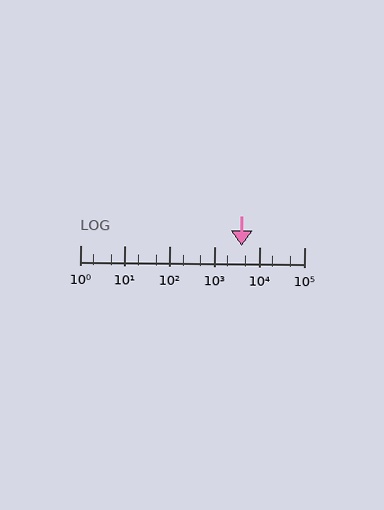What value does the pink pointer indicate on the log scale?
The pointer indicates approximately 4100.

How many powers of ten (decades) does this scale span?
The scale spans 5 decades, from 1 to 100000.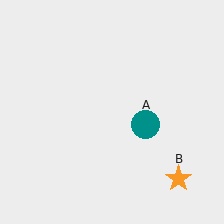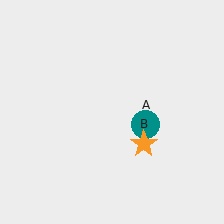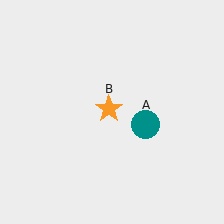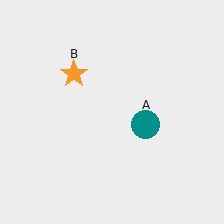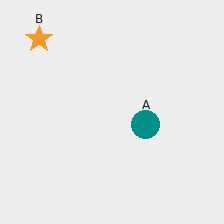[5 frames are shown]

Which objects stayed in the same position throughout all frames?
Teal circle (object A) remained stationary.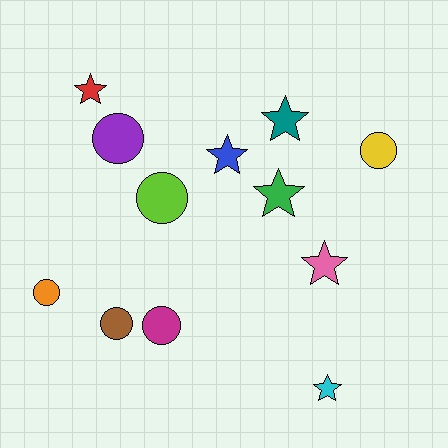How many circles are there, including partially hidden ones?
There are 6 circles.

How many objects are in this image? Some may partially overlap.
There are 12 objects.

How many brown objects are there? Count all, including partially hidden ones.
There is 1 brown object.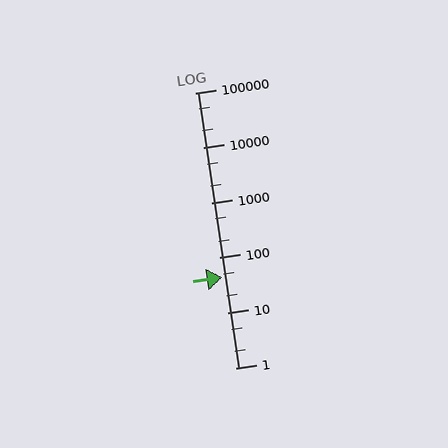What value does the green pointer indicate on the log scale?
The pointer indicates approximately 44.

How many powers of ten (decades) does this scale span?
The scale spans 5 decades, from 1 to 100000.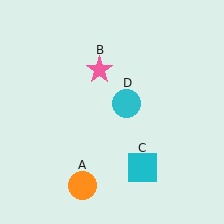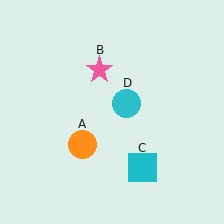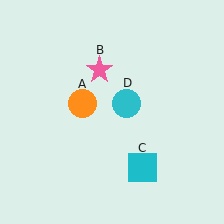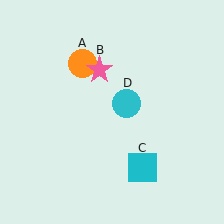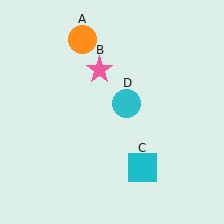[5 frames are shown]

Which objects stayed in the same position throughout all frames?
Pink star (object B) and cyan square (object C) and cyan circle (object D) remained stationary.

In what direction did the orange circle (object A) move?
The orange circle (object A) moved up.